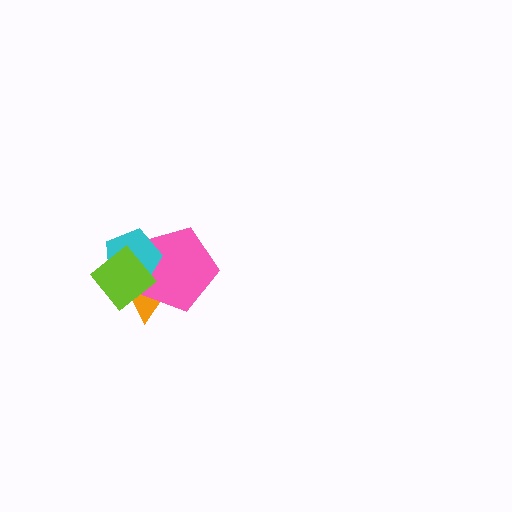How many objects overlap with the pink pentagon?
3 objects overlap with the pink pentagon.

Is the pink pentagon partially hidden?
Yes, it is partially covered by another shape.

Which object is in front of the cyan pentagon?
The lime diamond is in front of the cyan pentagon.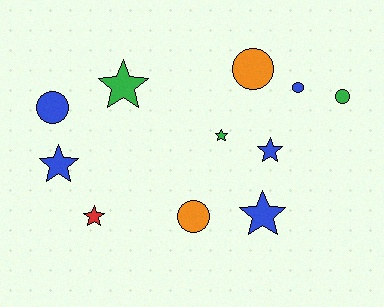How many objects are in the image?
There are 11 objects.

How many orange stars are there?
There are no orange stars.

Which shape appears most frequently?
Star, with 6 objects.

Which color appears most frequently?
Blue, with 5 objects.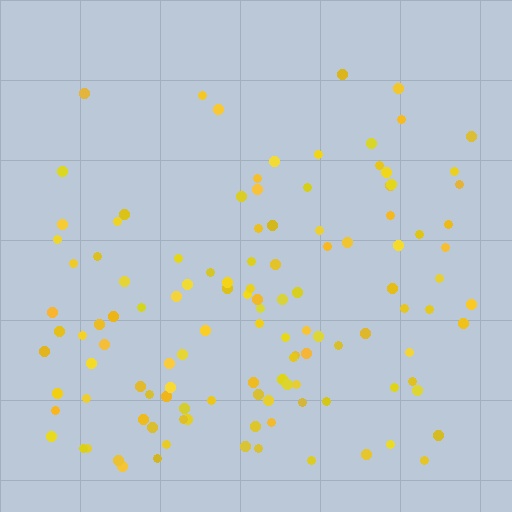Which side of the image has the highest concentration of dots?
The bottom.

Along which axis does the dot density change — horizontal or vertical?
Vertical.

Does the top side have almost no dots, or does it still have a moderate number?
Still a moderate number, just noticeably fewer than the bottom.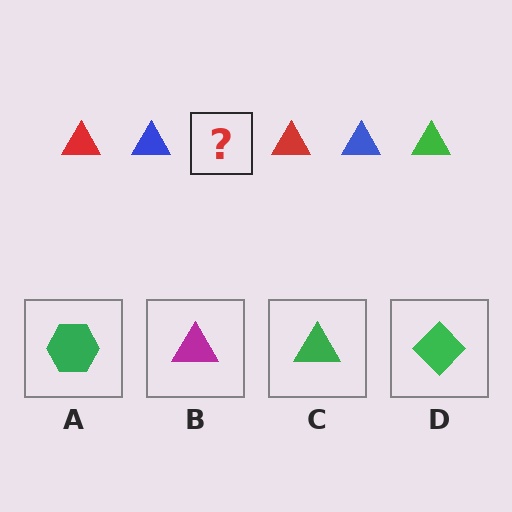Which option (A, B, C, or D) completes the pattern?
C.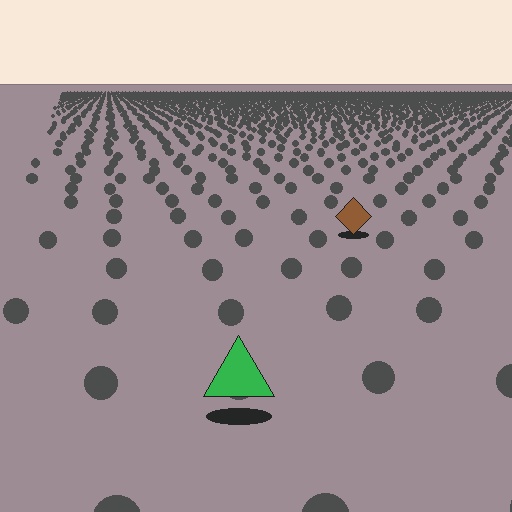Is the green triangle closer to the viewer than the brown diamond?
Yes. The green triangle is closer — you can tell from the texture gradient: the ground texture is coarser near it.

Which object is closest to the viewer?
The green triangle is closest. The texture marks near it are larger and more spread out.